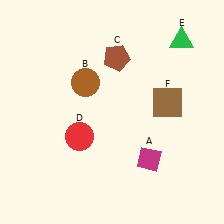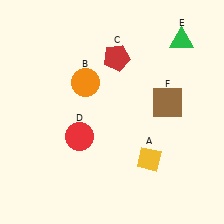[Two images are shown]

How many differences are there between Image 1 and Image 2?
There are 3 differences between the two images.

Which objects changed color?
A changed from magenta to yellow. B changed from brown to orange. C changed from brown to red.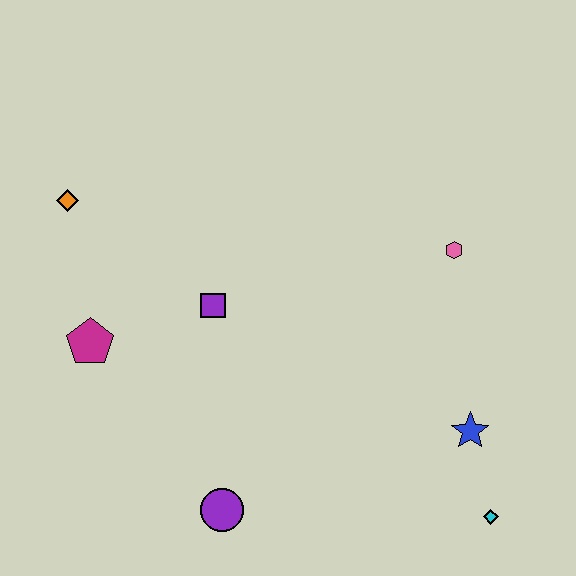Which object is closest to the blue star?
The cyan diamond is closest to the blue star.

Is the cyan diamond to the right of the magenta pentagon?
Yes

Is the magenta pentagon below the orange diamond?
Yes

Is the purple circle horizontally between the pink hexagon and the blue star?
No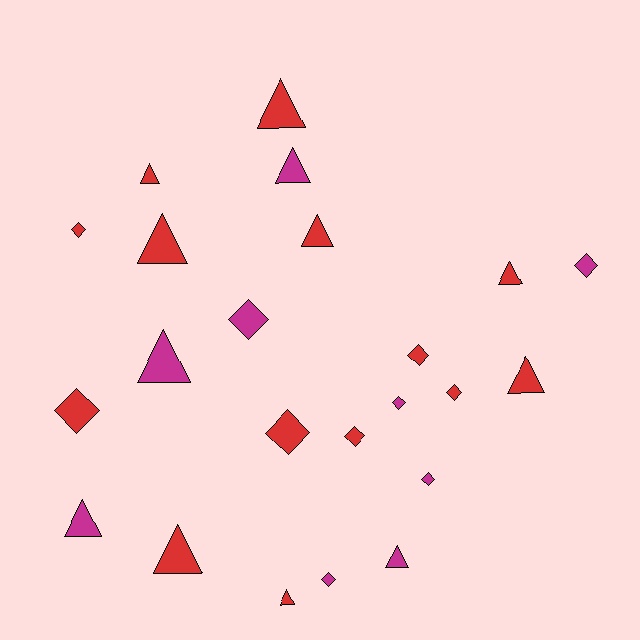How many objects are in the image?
There are 23 objects.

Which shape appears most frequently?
Triangle, with 12 objects.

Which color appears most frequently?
Red, with 14 objects.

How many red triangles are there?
There are 8 red triangles.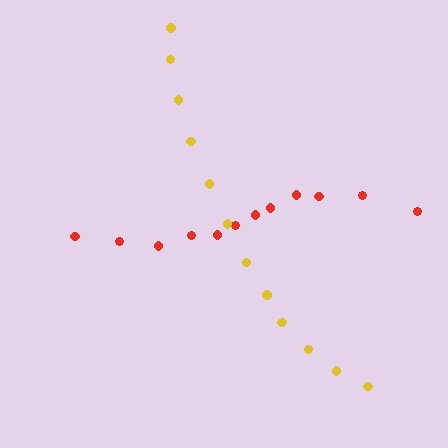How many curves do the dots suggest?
There are 2 distinct paths.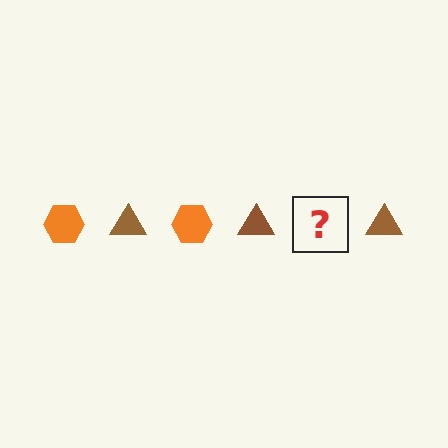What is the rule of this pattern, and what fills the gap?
The rule is that the pattern alternates between orange hexagon and brown triangle. The gap should be filled with an orange hexagon.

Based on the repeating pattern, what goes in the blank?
The blank should be an orange hexagon.